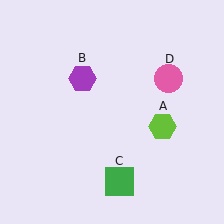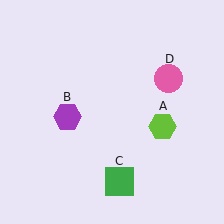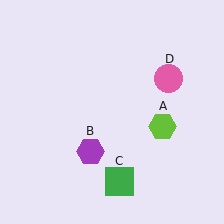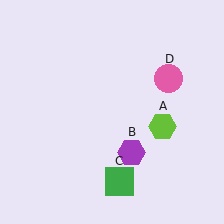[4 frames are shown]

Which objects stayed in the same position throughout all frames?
Lime hexagon (object A) and green square (object C) and pink circle (object D) remained stationary.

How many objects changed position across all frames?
1 object changed position: purple hexagon (object B).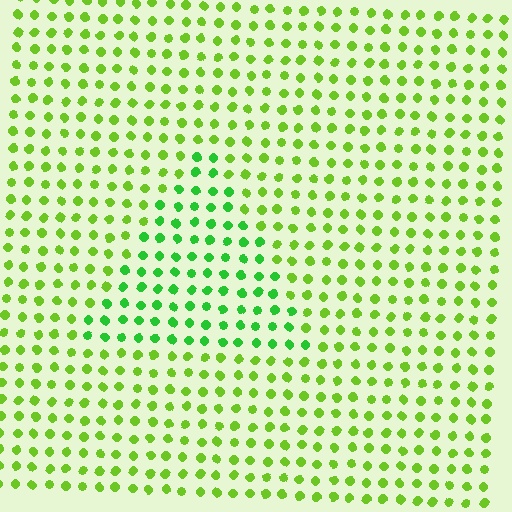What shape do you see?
I see a triangle.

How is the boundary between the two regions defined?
The boundary is defined purely by a slight shift in hue (about 31 degrees). Spacing, size, and orientation are identical on both sides.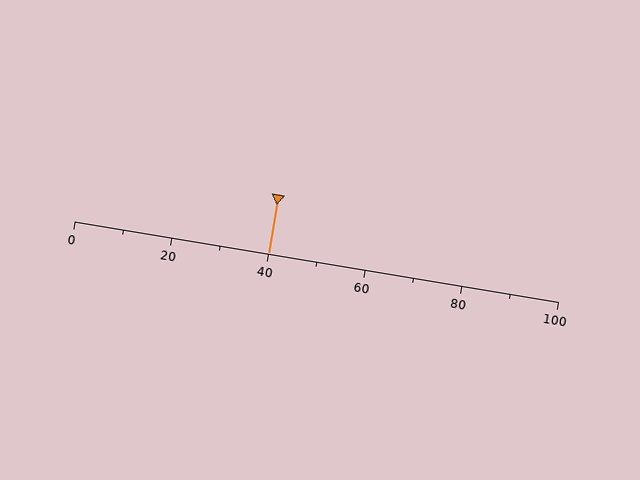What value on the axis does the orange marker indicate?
The marker indicates approximately 40.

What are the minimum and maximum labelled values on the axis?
The axis runs from 0 to 100.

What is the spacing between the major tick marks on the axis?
The major ticks are spaced 20 apart.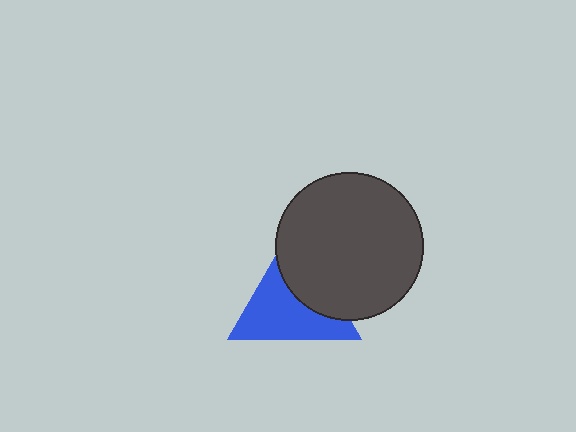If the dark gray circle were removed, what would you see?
You would see the complete blue triangle.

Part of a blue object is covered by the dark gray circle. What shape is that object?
It is a triangle.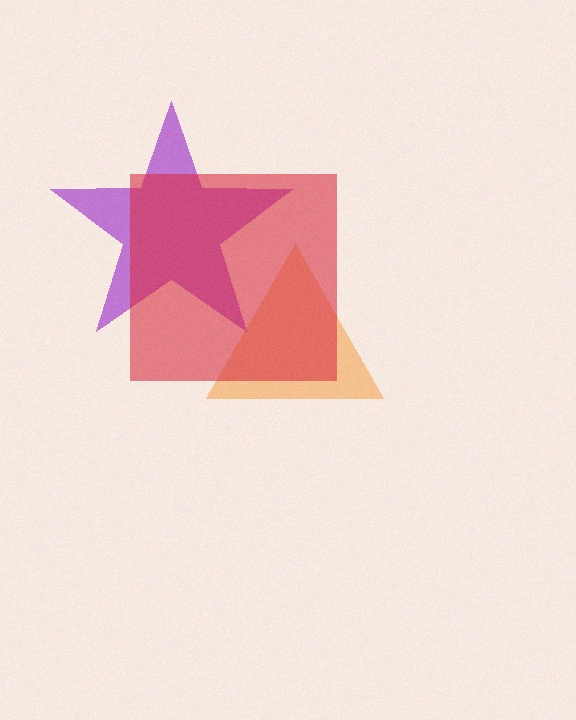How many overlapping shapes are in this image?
There are 3 overlapping shapes in the image.